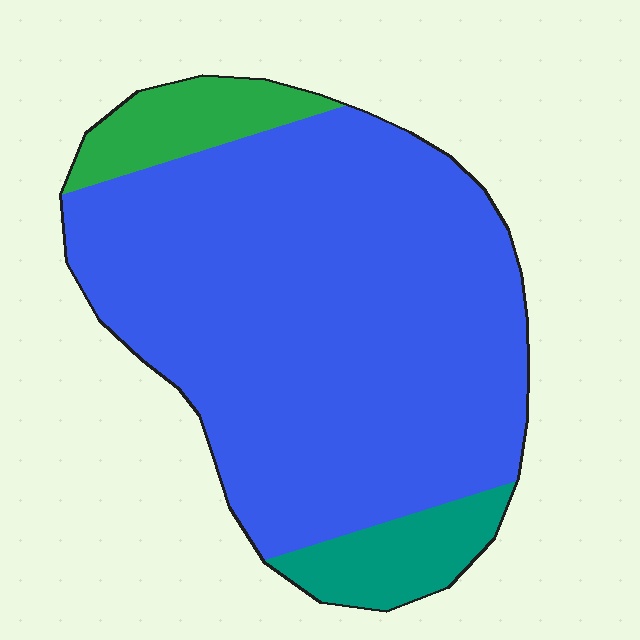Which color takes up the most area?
Blue, at roughly 80%.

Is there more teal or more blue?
Blue.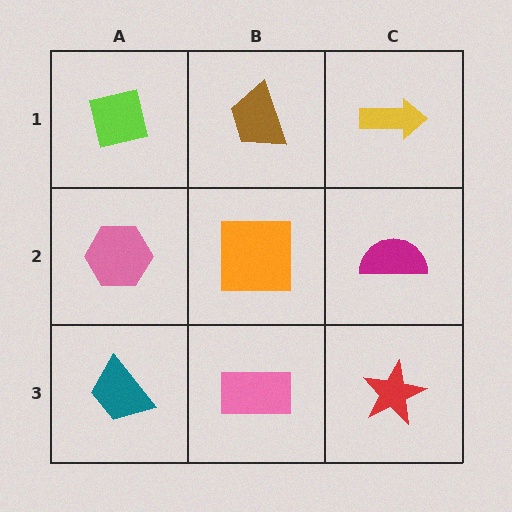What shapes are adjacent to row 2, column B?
A brown trapezoid (row 1, column B), a pink rectangle (row 3, column B), a pink hexagon (row 2, column A), a magenta semicircle (row 2, column C).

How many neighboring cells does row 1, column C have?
2.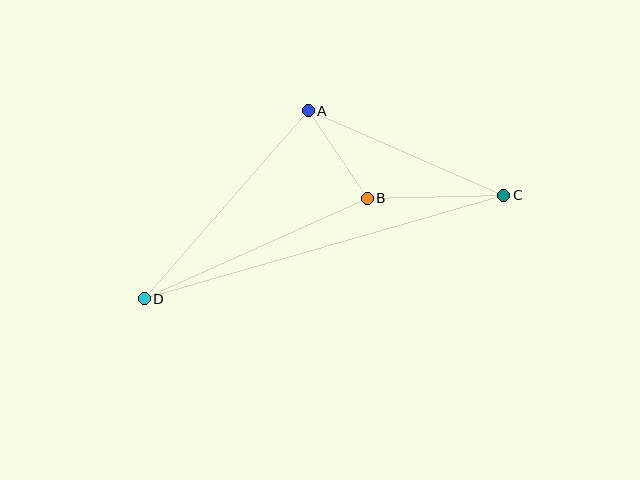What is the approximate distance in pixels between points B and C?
The distance between B and C is approximately 137 pixels.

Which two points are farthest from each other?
Points C and D are farthest from each other.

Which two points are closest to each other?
Points A and B are closest to each other.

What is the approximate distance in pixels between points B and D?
The distance between B and D is approximately 245 pixels.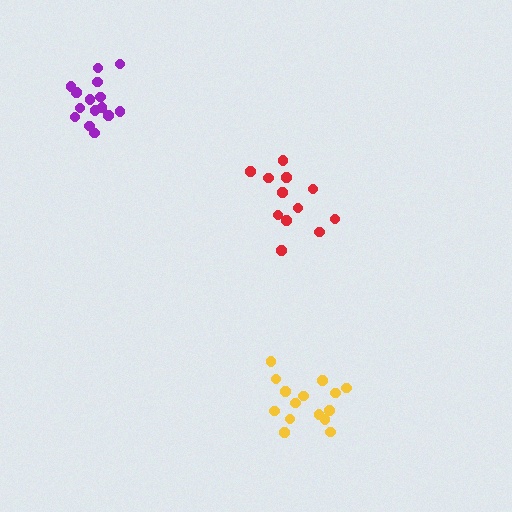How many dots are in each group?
Group 1: 12 dots, Group 2: 15 dots, Group 3: 15 dots (42 total).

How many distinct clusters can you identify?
There are 3 distinct clusters.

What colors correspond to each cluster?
The clusters are colored: red, yellow, purple.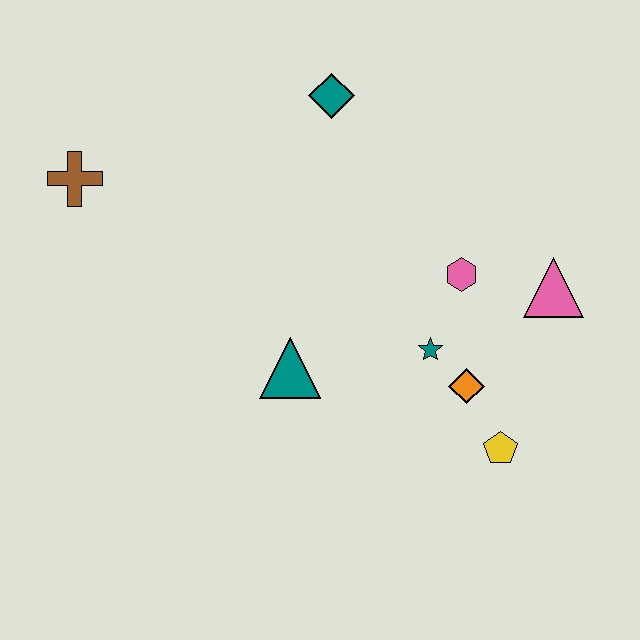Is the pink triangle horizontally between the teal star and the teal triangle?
No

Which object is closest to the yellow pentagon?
The orange diamond is closest to the yellow pentagon.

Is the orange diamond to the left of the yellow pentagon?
Yes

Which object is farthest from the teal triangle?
The brown cross is farthest from the teal triangle.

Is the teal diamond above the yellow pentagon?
Yes